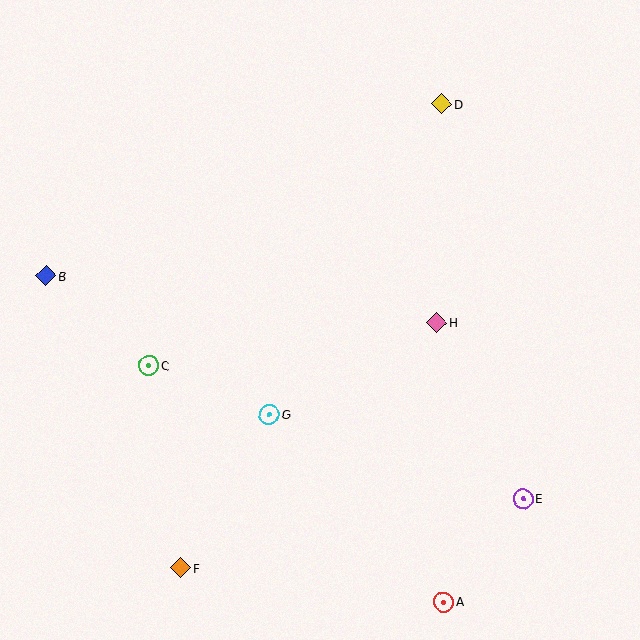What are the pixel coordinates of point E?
Point E is at (523, 499).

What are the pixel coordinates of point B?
Point B is at (46, 276).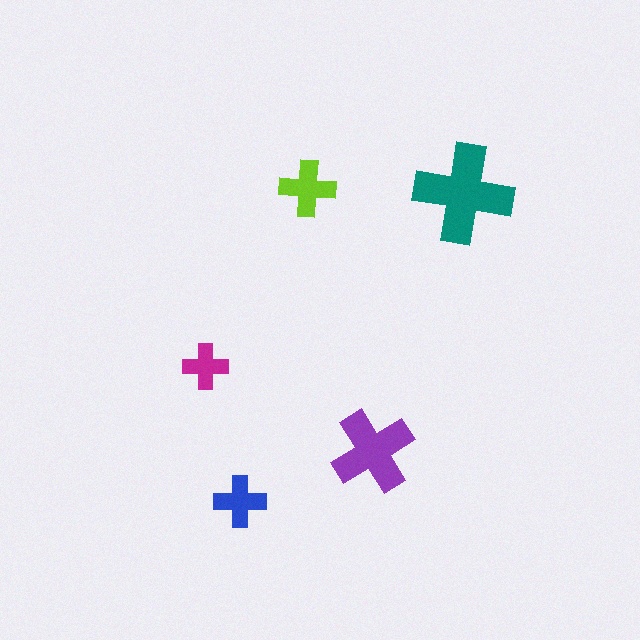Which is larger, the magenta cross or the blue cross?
The blue one.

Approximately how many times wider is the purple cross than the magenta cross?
About 2 times wider.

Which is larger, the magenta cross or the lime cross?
The lime one.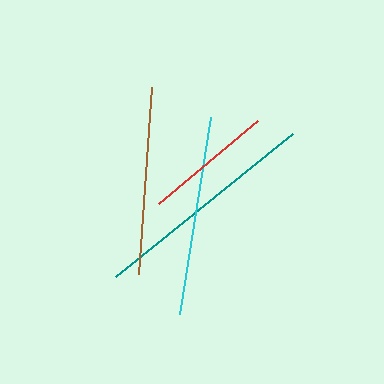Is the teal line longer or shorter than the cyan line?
The teal line is longer than the cyan line.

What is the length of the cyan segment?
The cyan segment is approximately 200 pixels long.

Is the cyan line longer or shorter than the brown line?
The cyan line is longer than the brown line.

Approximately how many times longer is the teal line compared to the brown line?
The teal line is approximately 1.2 times the length of the brown line.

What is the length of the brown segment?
The brown segment is approximately 187 pixels long.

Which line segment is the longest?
The teal line is the longest at approximately 228 pixels.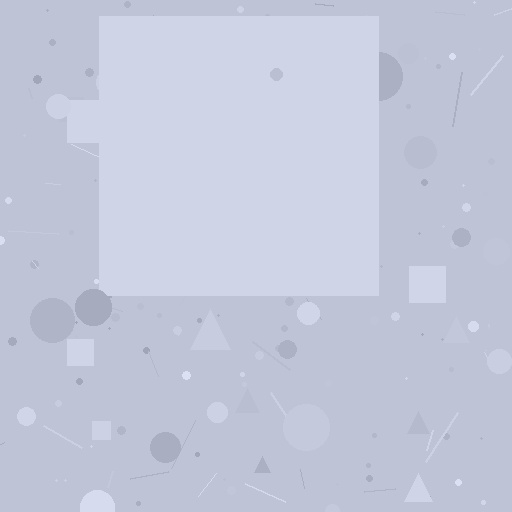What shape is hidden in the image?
A square is hidden in the image.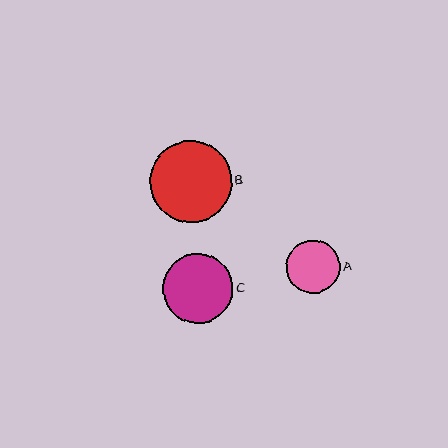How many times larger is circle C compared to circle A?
Circle C is approximately 1.3 times the size of circle A.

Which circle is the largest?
Circle B is the largest with a size of approximately 82 pixels.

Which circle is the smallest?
Circle A is the smallest with a size of approximately 54 pixels.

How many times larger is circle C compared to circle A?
Circle C is approximately 1.3 times the size of circle A.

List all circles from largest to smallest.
From largest to smallest: B, C, A.